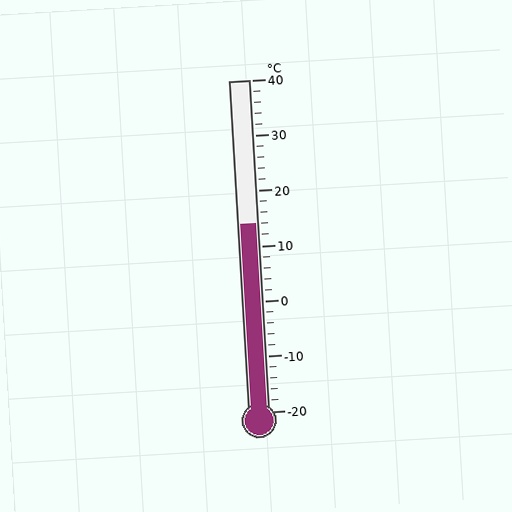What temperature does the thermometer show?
The thermometer shows approximately 14°C.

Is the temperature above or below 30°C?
The temperature is below 30°C.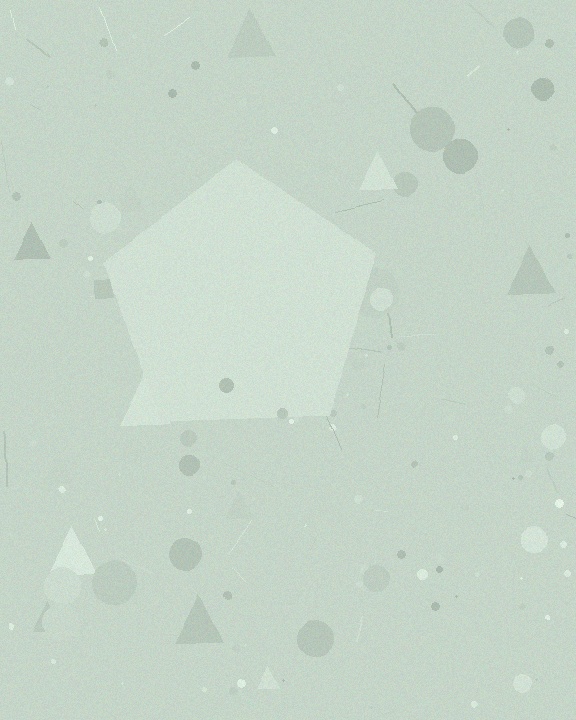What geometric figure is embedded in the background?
A pentagon is embedded in the background.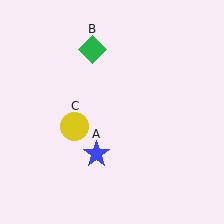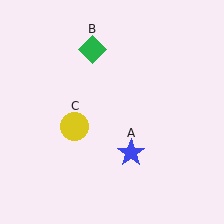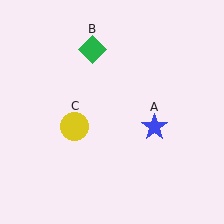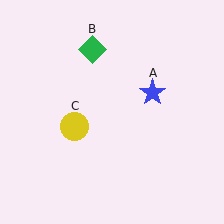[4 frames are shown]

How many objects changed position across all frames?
1 object changed position: blue star (object A).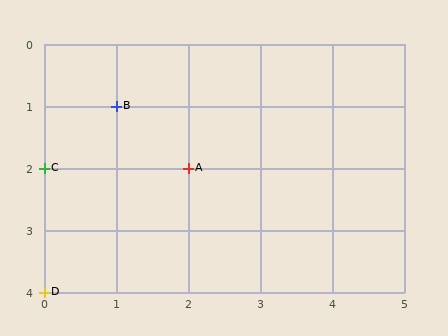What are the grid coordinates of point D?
Point D is at grid coordinates (0, 4).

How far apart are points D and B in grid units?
Points D and B are 1 column and 3 rows apart (about 3.2 grid units diagonally).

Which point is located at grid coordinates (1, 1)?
Point B is at (1, 1).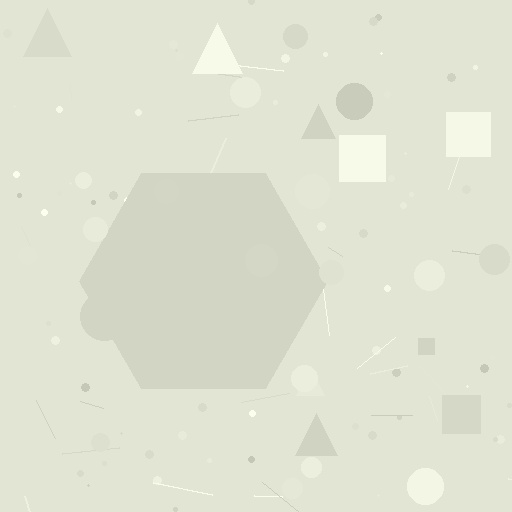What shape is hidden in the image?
A hexagon is hidden in the image.